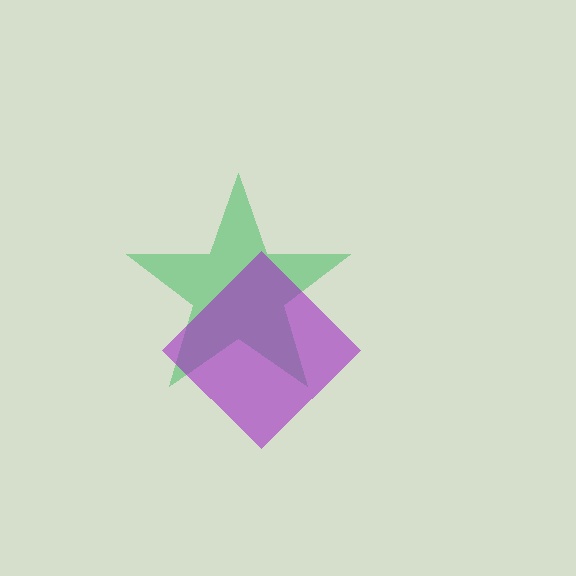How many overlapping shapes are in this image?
There are 2 overlapping shapes in the image.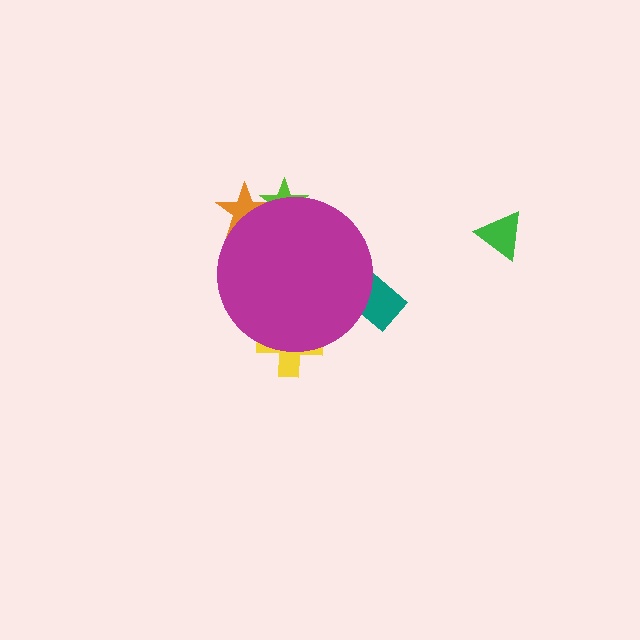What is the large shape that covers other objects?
A magenta circle.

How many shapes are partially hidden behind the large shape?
4 shapes are partially hidden.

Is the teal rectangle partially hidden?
Yes, the teal rectangle is partially hidden behind the magenta circle.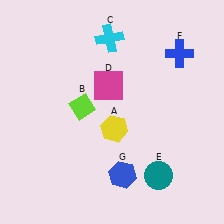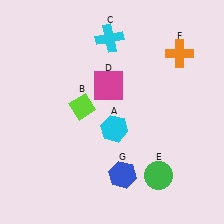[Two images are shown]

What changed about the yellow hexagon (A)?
In Image 1, A is yellow. In Image 2, it changed to cyan.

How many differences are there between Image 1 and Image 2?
There are 3 differences between the two images.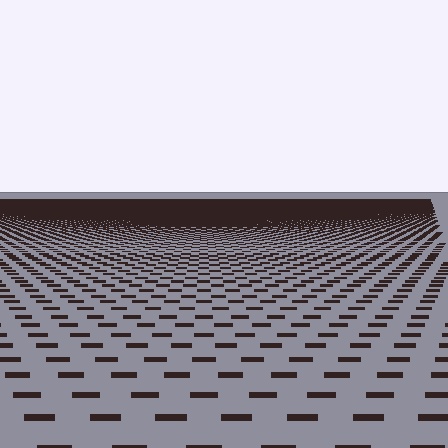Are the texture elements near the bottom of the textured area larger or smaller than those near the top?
Larger. Near the bottom, elements are closer to the viewer and appear at a bigger on-screen size.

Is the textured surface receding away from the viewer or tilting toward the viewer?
The surface is receding away from the viewer. Texture elements get smaller and denser toward the top.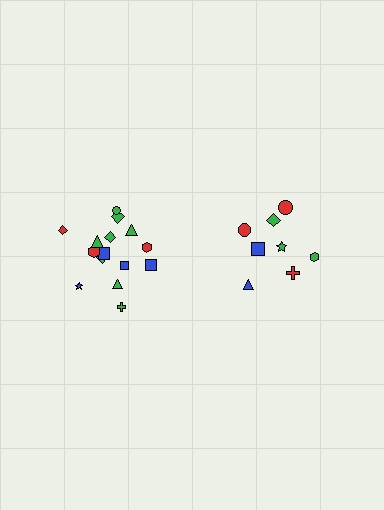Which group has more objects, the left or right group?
The left group.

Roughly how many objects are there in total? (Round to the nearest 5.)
Roughly 25 objects in total.